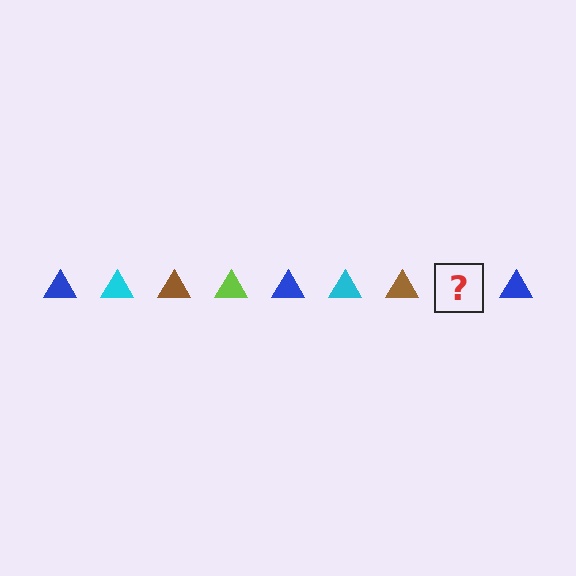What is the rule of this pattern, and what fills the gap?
The rule is that the pattern cycles through blue, cyan, brown, lime triangles. The gap should be filled with a lime triangle.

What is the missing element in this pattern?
The missing element is a lime triangle.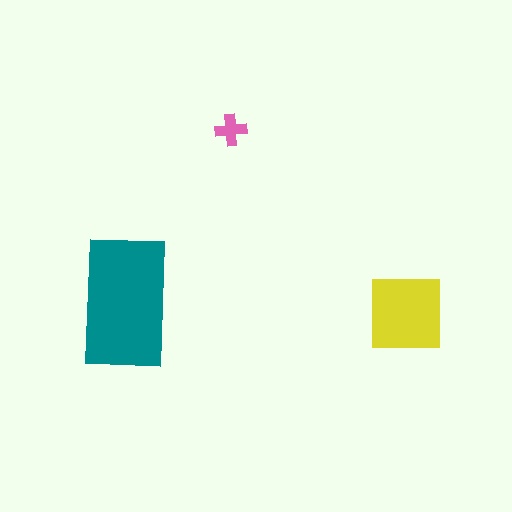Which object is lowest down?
The yellow square is bottommost.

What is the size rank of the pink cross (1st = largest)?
3rd.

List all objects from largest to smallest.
The teal rectangle, the yellow square, the pink cross.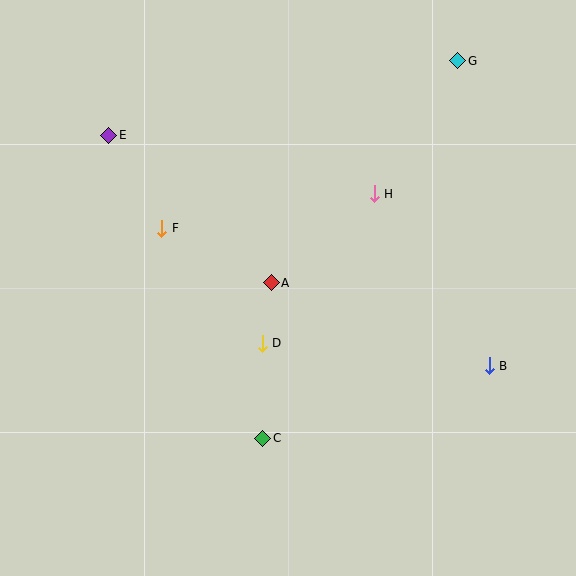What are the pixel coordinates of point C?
Point C is at (263, 438).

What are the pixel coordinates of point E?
Point E is at (109, 135).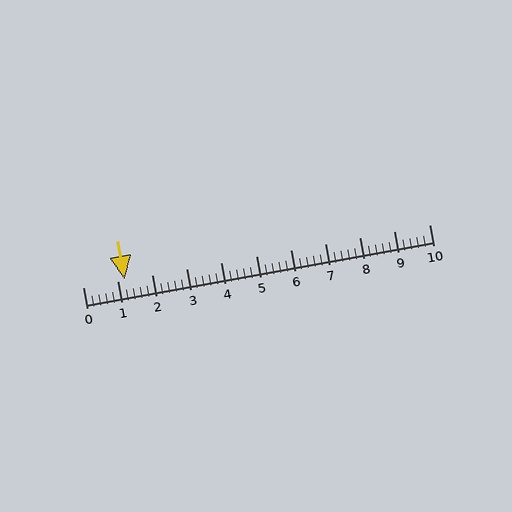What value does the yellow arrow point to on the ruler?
The yellow arrow points to approximately 1.2.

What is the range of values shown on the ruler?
The ruler shows values from 0 to 10.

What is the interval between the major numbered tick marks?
The major tick marks are spaced 1 units apart.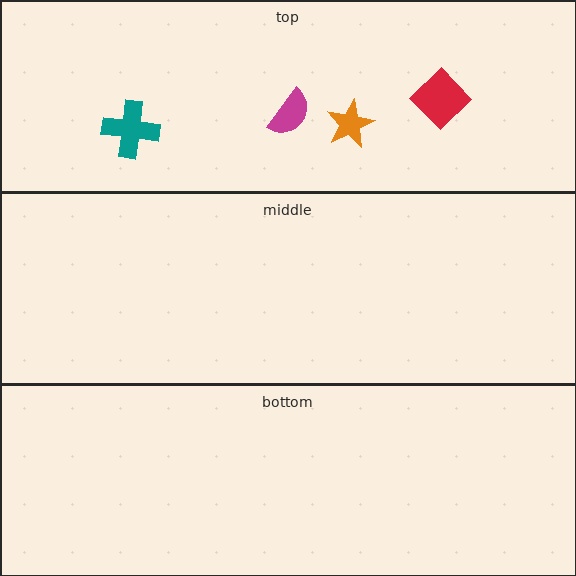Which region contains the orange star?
The top region.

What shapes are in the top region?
The orange star, the magenta semicircle, the teal cross, the red diamond.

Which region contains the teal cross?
The top region.